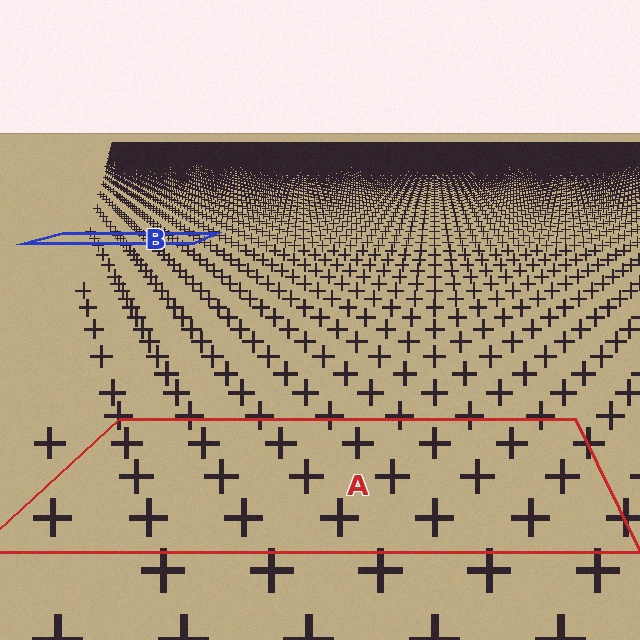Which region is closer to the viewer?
Region A is closer. The texture elements there are larger and more spread out.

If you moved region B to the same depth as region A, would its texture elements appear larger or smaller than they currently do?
They would appear larger. At a closer depth, the same texture elements are projected at a bigger on-screen size.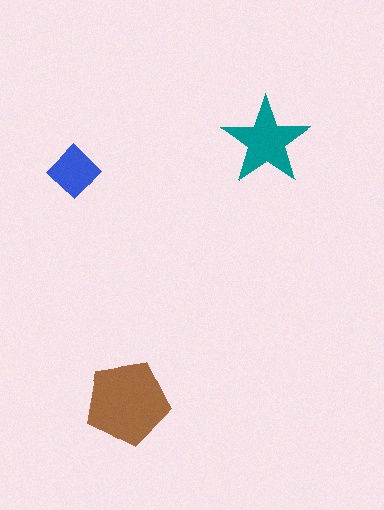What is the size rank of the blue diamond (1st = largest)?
3rd.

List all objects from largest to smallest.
The brown pentagon, the teal star, the blue diamond.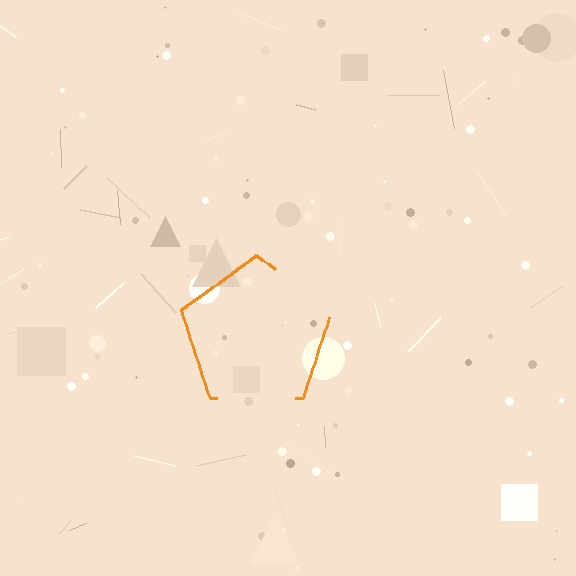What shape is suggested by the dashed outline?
The dashed outline suggests a pentagon.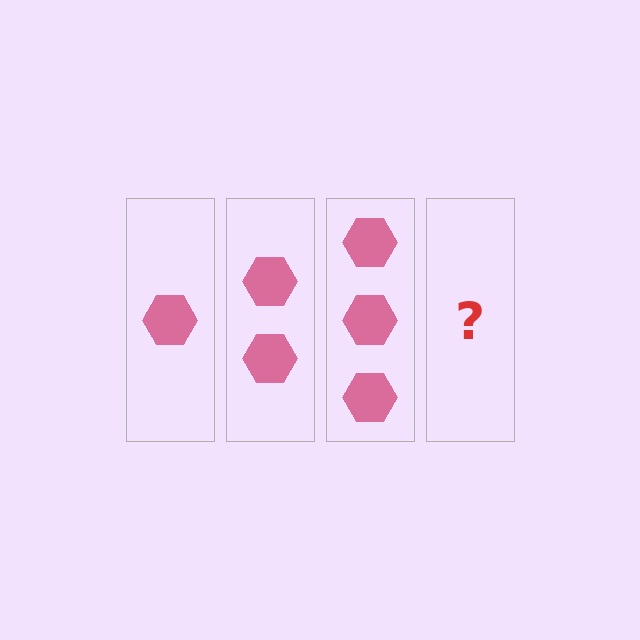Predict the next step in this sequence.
The next step is 4 hexagons.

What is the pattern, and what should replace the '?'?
The pattern is that each step adds one more hexagon. The '?' should be 4 hexagons.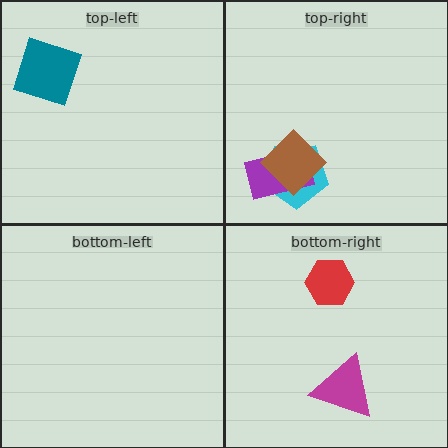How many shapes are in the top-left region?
1.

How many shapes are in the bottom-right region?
2.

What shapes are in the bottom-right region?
The red hexagon, the magenta triangle.